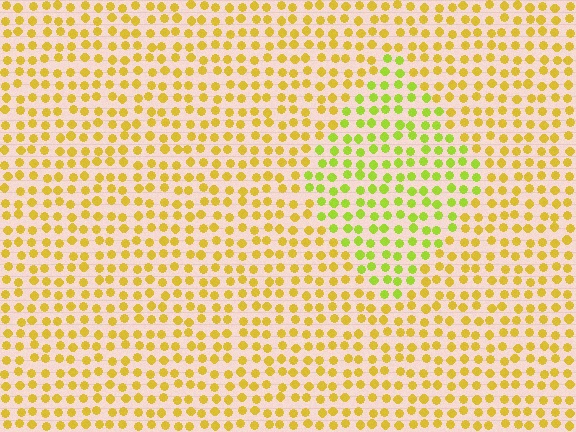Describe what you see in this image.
The image is filled with small yellow elements in a uniform arrangement. A diamond-shaped region is visible where the elements are tinted to a slightly different hue, forming a subtle color boundary.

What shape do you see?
I see a diamond.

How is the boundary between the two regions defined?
The boundary is defined purely by a slight shift in hue (about 33 degrees). Spacing, size, and orientation are identical on both sides.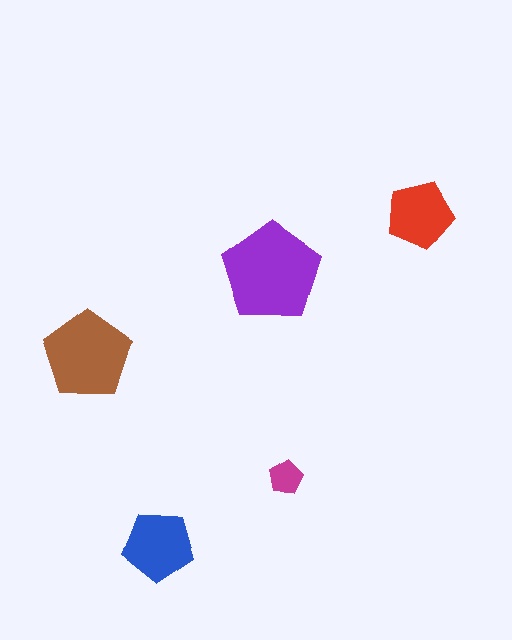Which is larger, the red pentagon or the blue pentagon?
The blue one.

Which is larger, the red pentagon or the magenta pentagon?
The red one.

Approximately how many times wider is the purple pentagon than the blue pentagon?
About 1.5 times wider.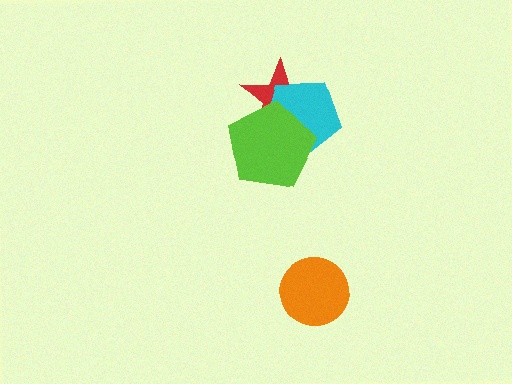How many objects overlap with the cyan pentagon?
2 objects overlap with the cyan pentagon.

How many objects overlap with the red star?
2 objects overlap with the red star.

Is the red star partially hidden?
Yes, it is partially covered by another shape.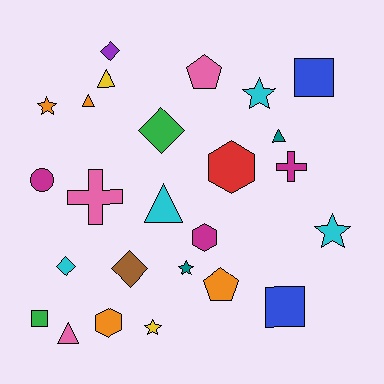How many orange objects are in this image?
There are 4 orange objects.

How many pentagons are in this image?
There are 2 pentagons.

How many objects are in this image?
There are 25 objects.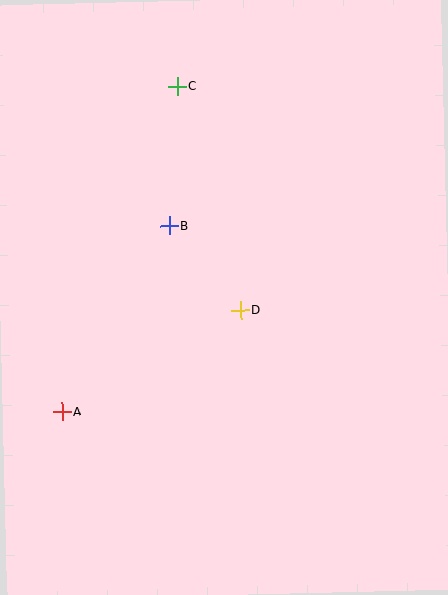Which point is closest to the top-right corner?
Point C is closest to the top-right corner.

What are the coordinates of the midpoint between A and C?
The midpoint between A and C is at (120, 249).